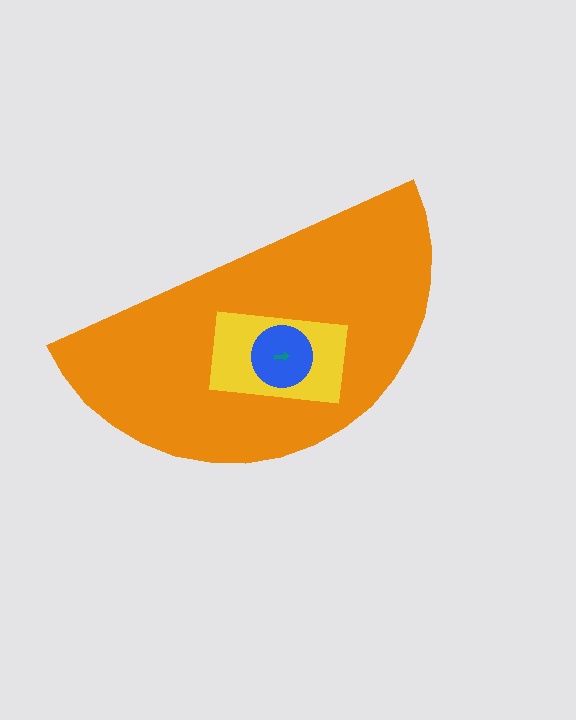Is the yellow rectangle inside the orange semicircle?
Yes.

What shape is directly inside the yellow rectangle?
The blue circle.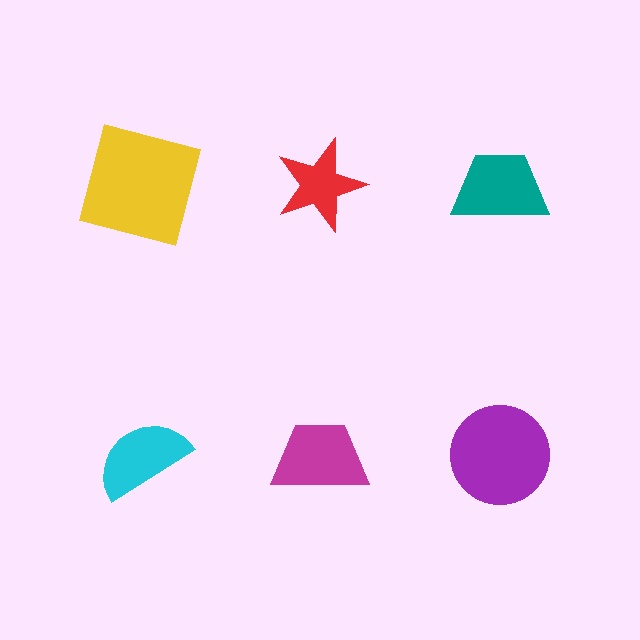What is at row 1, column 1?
A yellow square.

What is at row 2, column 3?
A purple circle.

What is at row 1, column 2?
A red star.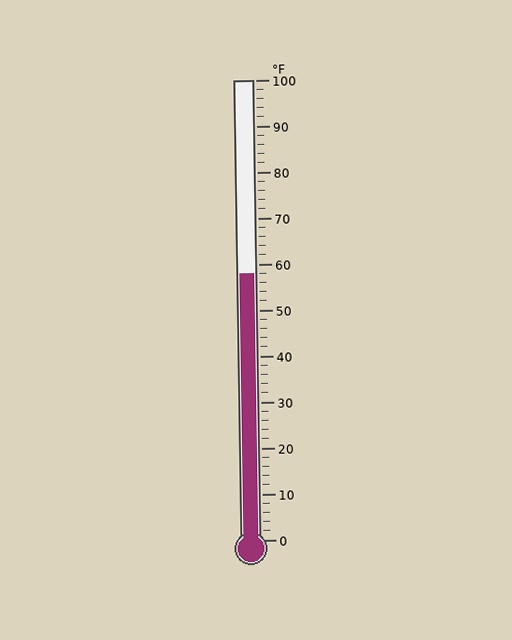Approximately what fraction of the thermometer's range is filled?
The thermometer is filled to approximately 60% of its range.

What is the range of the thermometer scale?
The thermometer scale ranges from 0°F to 100°F.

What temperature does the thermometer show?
The thermometer shows approximately 58°F.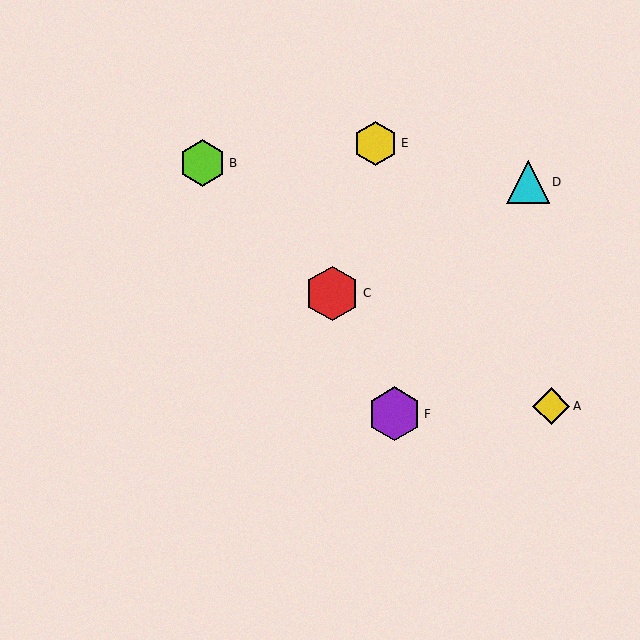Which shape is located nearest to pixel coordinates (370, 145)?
The yellow hexagon (labeled E) at (376, 143) is nearest to that location.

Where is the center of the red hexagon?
The center of the red hexagon is at (332, 293).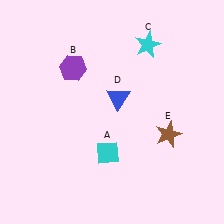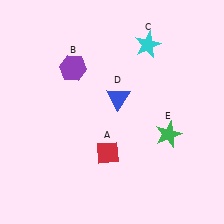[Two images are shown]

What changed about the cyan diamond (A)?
In Image 1, A is cyan. In Image 2, it changed to red.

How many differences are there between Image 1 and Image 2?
There are 2 differences between the two images.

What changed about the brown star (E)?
In Image 1, E is brown. In Image 2, it changed to green.